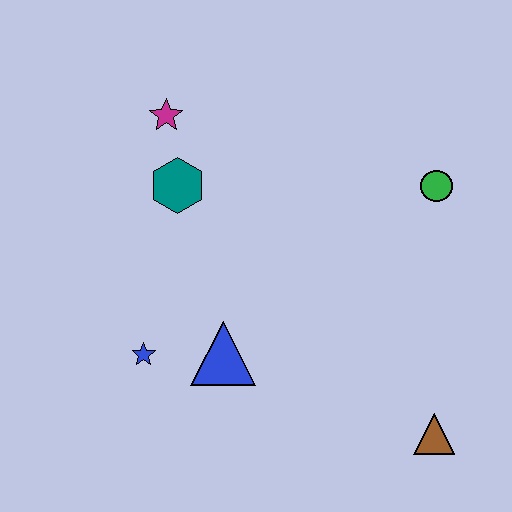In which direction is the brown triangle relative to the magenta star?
The brown triangle is below the magenta star.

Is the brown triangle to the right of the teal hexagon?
Yes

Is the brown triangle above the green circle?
No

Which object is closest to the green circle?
The brown triangle is closest to the green circle.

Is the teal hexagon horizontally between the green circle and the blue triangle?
No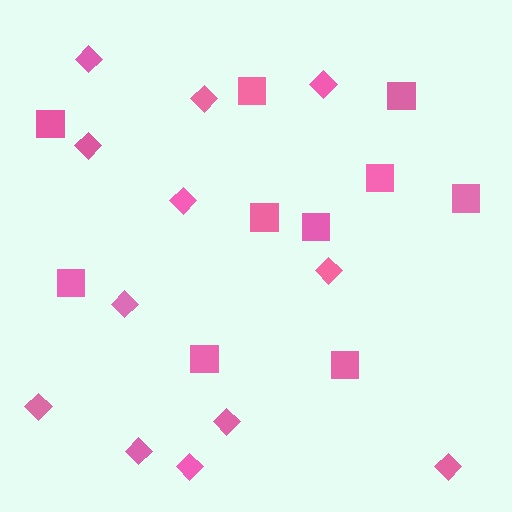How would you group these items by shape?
There are 2 groups: one group of squares (10) and one group of diamonds (12).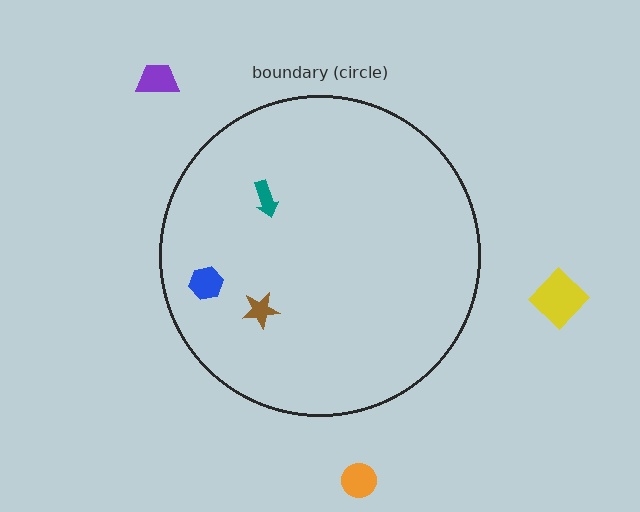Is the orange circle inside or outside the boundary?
Outside.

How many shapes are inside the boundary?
3 inside, 3 outside.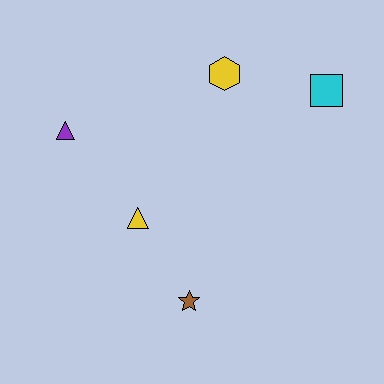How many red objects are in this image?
There are no red objects.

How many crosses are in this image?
There are no crosses.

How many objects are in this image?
There are 5 objects.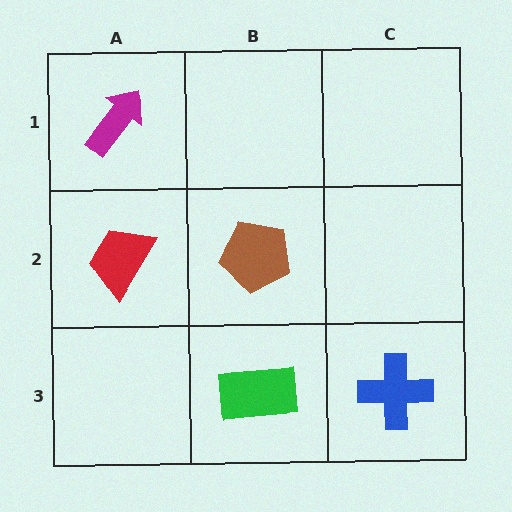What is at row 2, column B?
A brown pentagon.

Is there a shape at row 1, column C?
No, that cell is empty.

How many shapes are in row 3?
2 shapes.